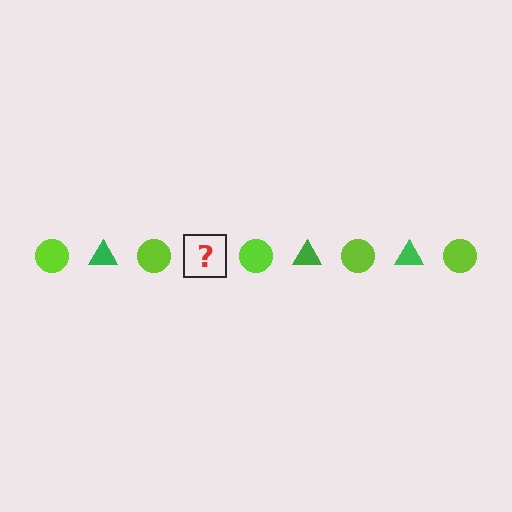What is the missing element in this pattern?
The missing element is a green triangle.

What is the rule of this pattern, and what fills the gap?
The rule is that the pattern alternates between lime circle and green triangle. The gap should be filled with a green triangle.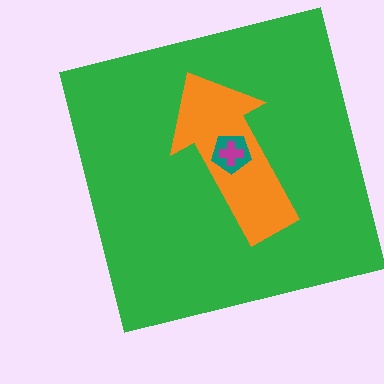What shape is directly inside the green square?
The orange arrow.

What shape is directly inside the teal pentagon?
The magenta cross.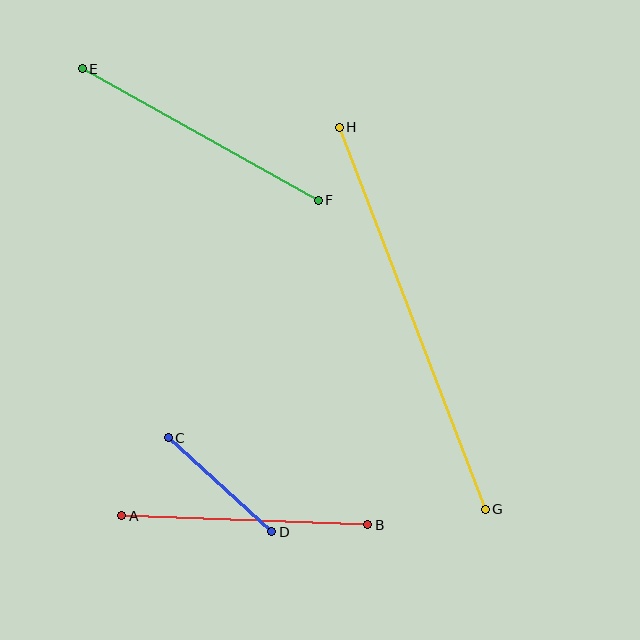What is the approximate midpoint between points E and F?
The midpoint is at approximately (200, 135) pixels.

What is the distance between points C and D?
The distance is approximately 140 pixels.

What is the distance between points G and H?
The distance is approximately 409 pixels.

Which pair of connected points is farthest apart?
Points G and H are farthest apart.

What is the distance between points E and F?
The distance is approximately 270 pixels.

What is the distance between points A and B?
The distance is approximately 246 pixels.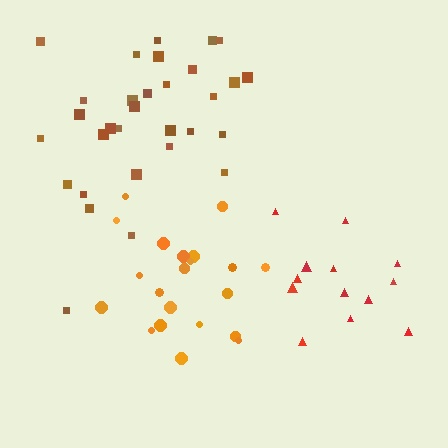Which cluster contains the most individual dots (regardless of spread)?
Brown (31).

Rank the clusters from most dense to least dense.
orange, brown, red.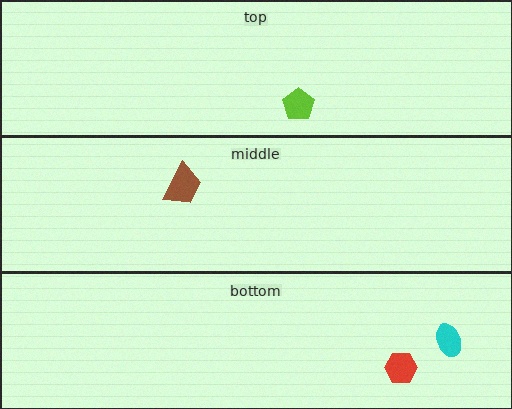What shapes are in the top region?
The lime pentagon.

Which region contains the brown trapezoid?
The middle region.